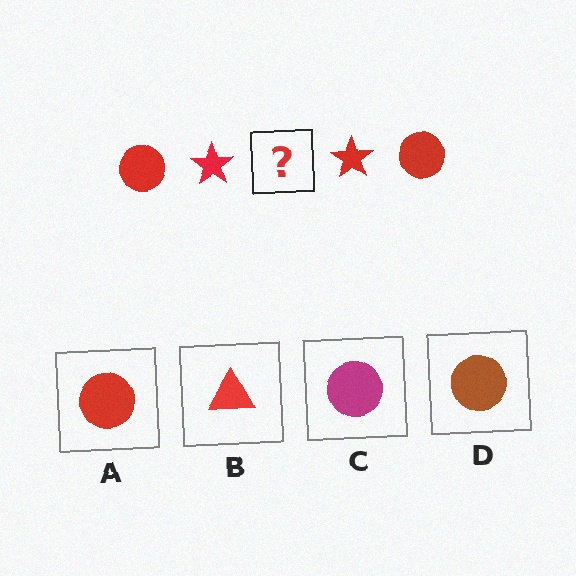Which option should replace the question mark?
Option A.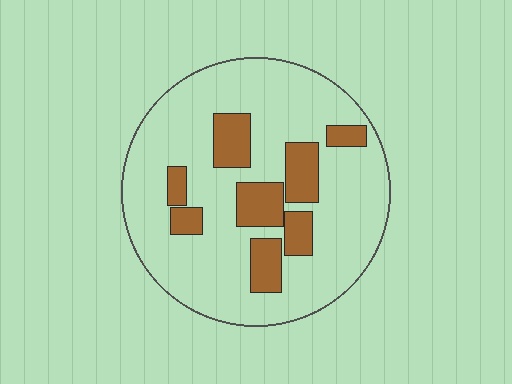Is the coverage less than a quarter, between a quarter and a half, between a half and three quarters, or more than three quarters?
Less than a quarter.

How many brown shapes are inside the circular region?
8.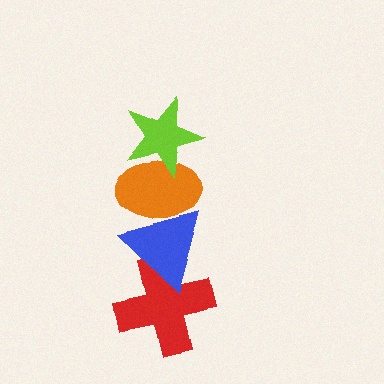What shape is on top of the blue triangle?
The orange ellipse is on top of the blue triangle.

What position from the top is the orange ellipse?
The orange ellipse is 2nd from the top.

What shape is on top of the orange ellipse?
The lime star is on top of the orange ellipse.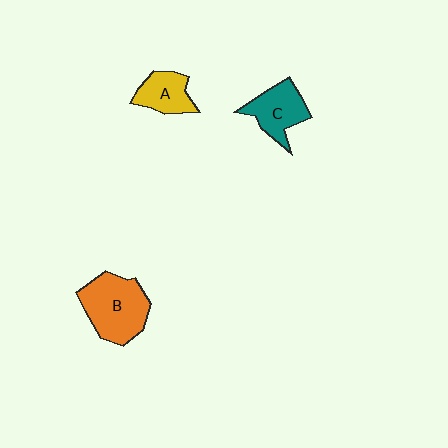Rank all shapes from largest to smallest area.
From largest to smallest: B (orange), C (teal), A (yellow).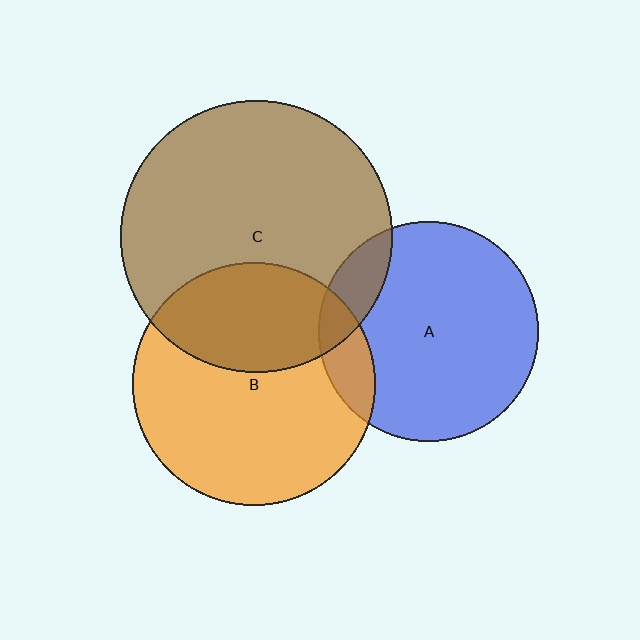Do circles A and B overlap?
Yes.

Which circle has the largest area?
Circle C (brown).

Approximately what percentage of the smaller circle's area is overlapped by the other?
Approximately 10%.